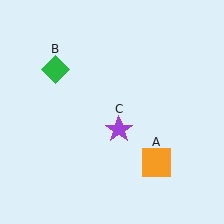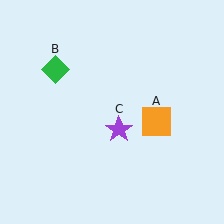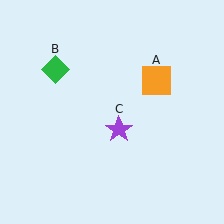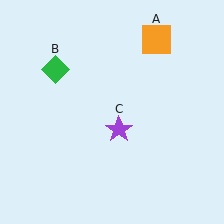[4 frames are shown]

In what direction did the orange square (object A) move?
The orange square (object A) moved up.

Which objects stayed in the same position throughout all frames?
Green diamond (object B) and purple star (object C) remained stationary.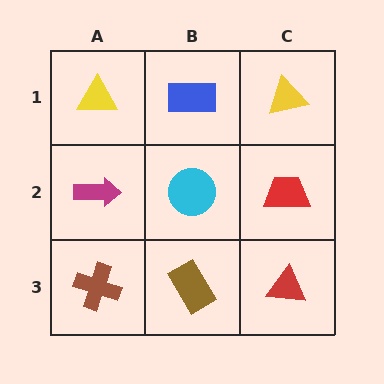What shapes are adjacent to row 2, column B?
A blue rectangle (row 1, column B), a brown rectangle (row 3, column B), a magenta arrow (row 2, column A), a red trapezoid (row 2, column C).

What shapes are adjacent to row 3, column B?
A cyan circle (row 2, column B), a brown cross (row 3, column A), a red triangle (row 3, column C).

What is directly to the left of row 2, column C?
A cyan circle.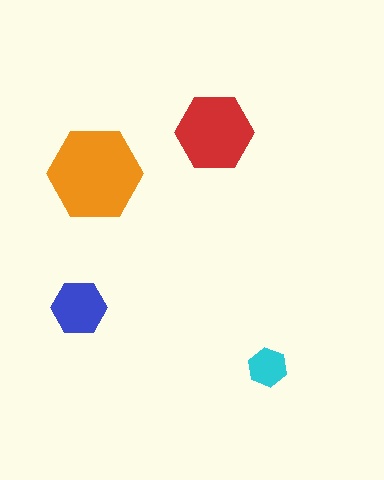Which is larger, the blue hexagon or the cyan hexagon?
The blue one.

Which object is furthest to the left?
The blue hexagon is leftmost.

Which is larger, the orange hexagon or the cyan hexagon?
The orange one.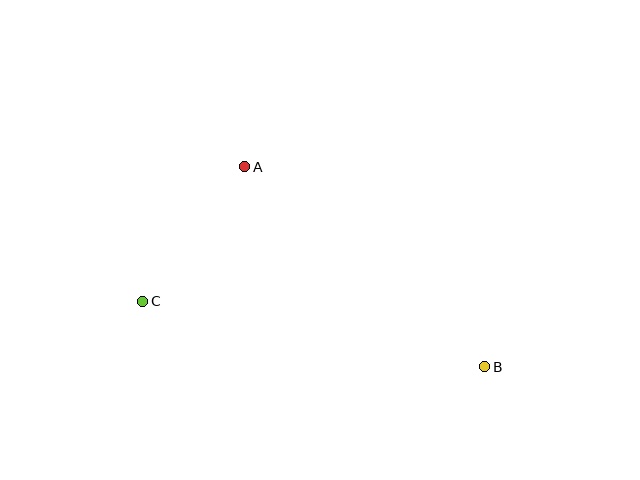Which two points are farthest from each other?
Points B and C are farthest from each other.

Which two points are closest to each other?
Points A and C are closest to each other.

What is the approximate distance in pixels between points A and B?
The distance between A and B is approximately 312 pixels.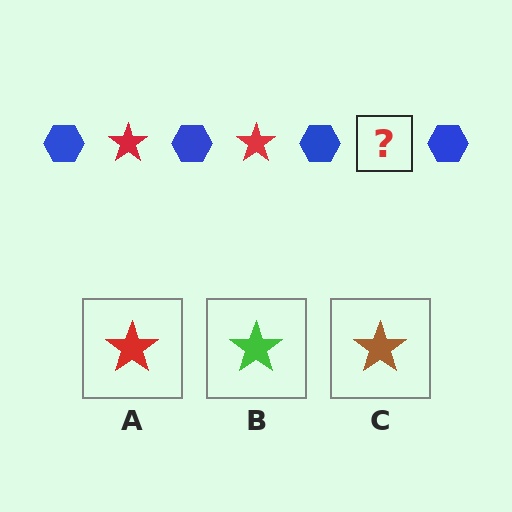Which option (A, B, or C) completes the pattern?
A.